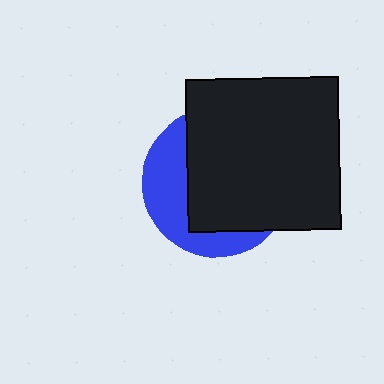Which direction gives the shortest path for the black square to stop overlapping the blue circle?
Moving right gives the shortest separation.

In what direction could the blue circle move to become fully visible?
The blue circle could move left. That would shift it out from behind the black square entirely.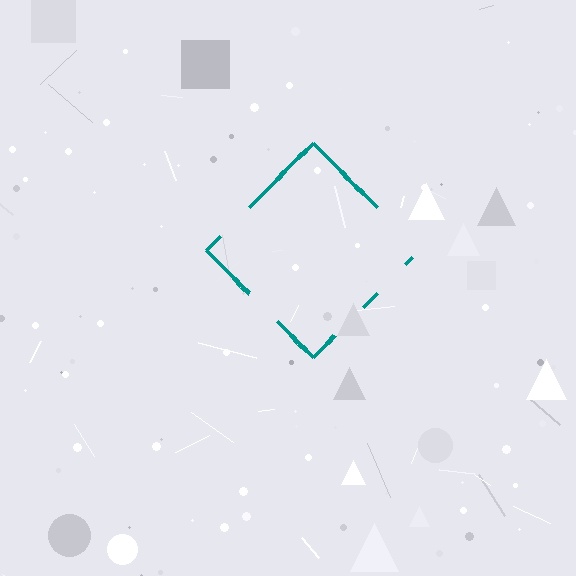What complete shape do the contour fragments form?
The contour fragments form a diamond.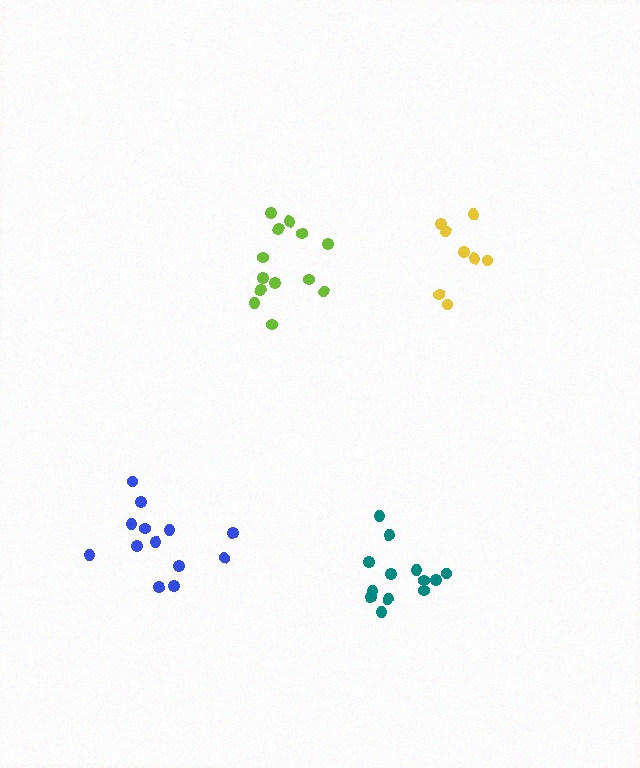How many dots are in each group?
Group 1: 13 dots, Group 2: 8 dots, Group 3: 13 dots, Group 4: 13 dots (47 total).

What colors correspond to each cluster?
The clusters are colored: teal, yellow, blue, lime.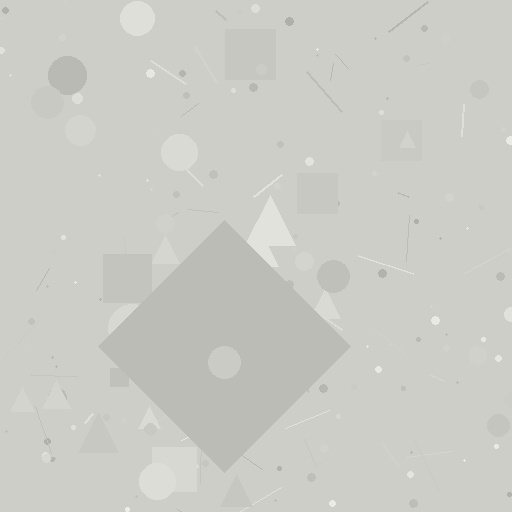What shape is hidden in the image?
A diamond is hidden in the image.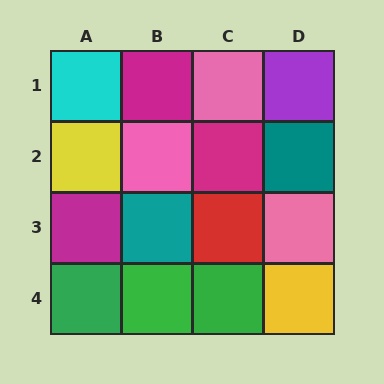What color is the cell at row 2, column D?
Teal.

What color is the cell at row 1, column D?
Purple.